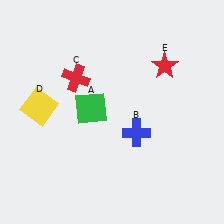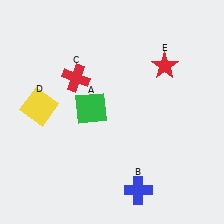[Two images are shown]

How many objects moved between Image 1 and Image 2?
1 object moved between the two images.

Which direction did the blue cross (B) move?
The blue cross (B) moved down.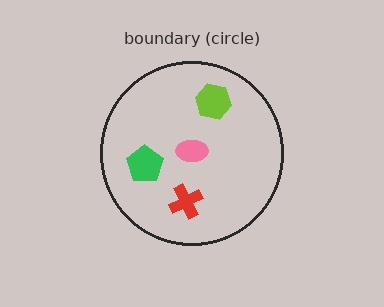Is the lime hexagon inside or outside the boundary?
Inside.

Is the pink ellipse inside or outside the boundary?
Inside.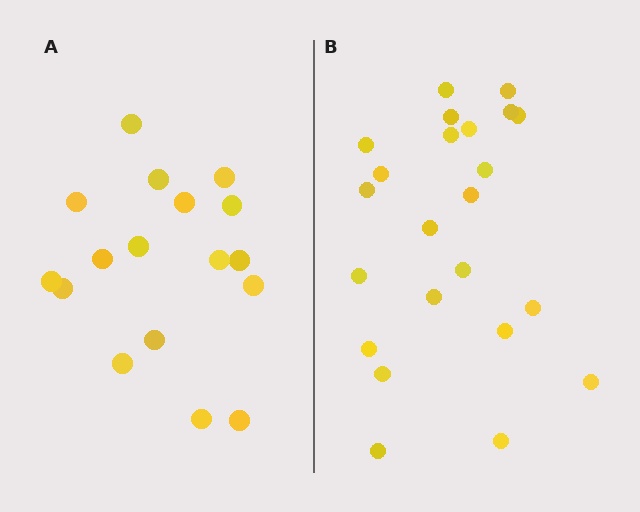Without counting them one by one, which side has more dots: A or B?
Region B (the right region) has more dots.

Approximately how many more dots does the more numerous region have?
Region B has about 6 more dots than region A.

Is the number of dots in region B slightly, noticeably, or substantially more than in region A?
Region B has noticeably more, but not dramatically so. The ratio is roughly 1.4 to 1.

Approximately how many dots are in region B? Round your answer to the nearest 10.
About 20 dots. (The exact count is 23, which rounds to 20.)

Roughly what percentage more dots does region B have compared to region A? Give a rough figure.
About 35% more.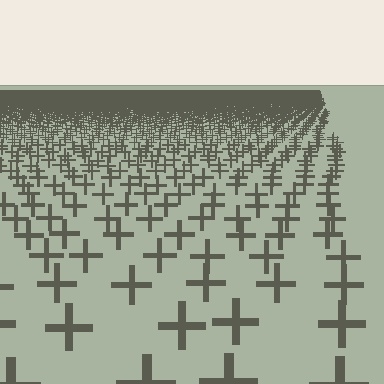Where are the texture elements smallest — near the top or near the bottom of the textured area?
Near the top.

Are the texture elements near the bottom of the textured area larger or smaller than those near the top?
Larger. Near the bottom, elements are closer to the viewer and appear at a bigger on-screen size.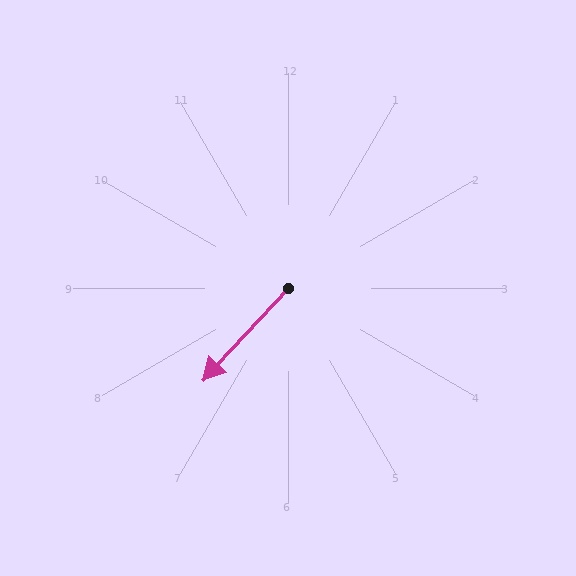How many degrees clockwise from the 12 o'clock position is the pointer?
Approximately 223 degrees.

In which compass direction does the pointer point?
Southwest.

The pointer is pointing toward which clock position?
Roughly 7 o'clock.